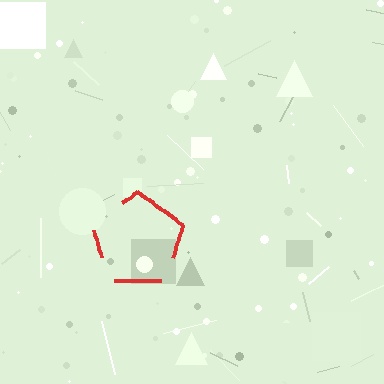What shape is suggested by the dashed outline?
The dashed outline suggests a pentagon.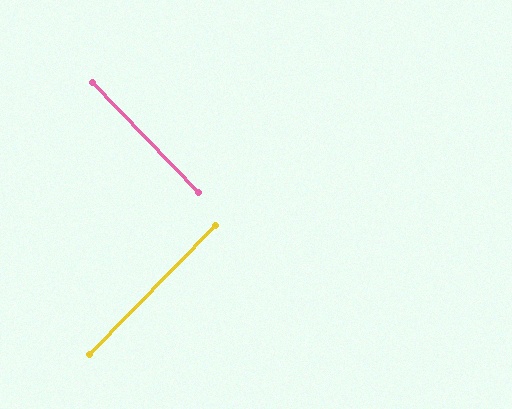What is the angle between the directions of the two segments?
Approximately 88 degrees.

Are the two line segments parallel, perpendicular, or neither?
Perpendicular — they meet at approximately 88°.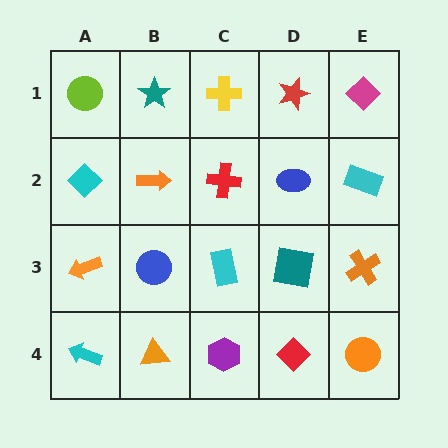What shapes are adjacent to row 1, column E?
A cyan rectangle (row 2, column E), a red star (row 1, column D).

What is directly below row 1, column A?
A cyan diamond.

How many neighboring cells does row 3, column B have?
4.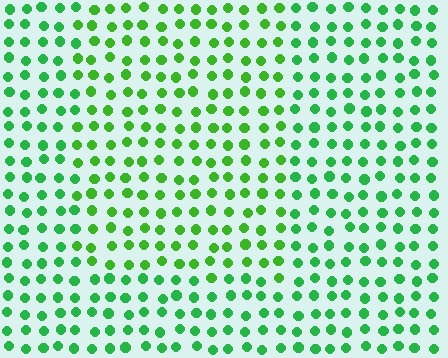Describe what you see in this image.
The image is filled with small green elements in a uniform arrangement. A rectangle-shaped region is visible where the elements are tinted to a slightly different hue, forming a subtle color boundary.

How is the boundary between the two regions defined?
The boundary is defined purely by a slight shift in hue (about 23 degrees). Spacing, size, and orientation are identical on both sides.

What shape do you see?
I see a rectangle.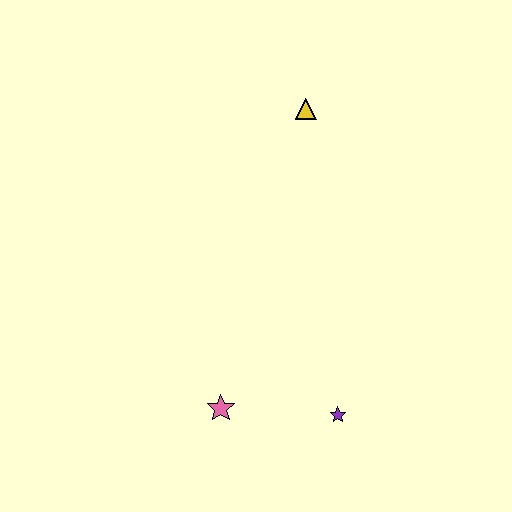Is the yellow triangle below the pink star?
No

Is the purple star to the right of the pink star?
Yes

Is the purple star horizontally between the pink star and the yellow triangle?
No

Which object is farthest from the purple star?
The yellow triangle is farthest from the purple star.